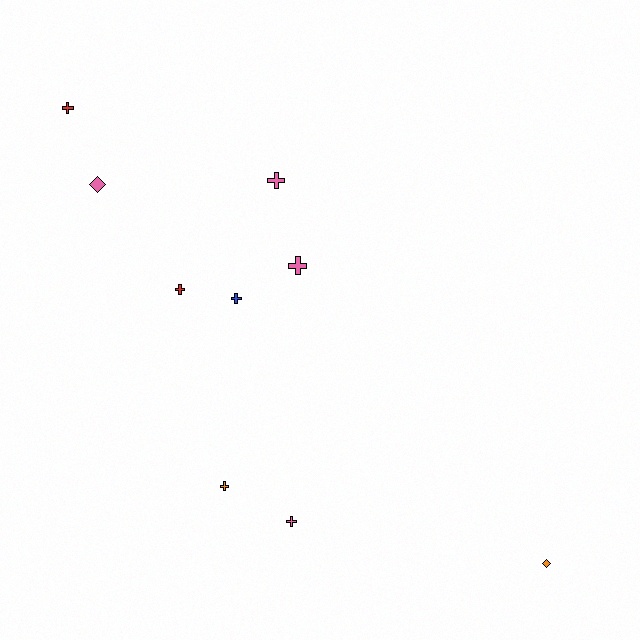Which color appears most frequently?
Pink, with 4 objects.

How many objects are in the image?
There are 9 objects.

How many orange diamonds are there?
There is 1 orange diamond.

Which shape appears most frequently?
Cross, with 7 objects.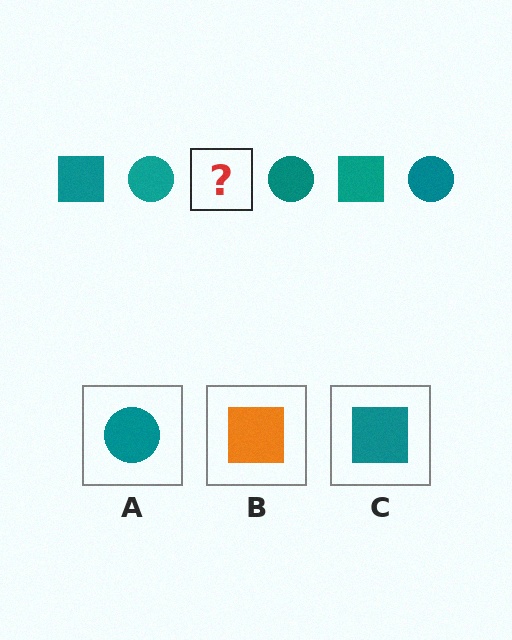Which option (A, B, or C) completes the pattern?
C.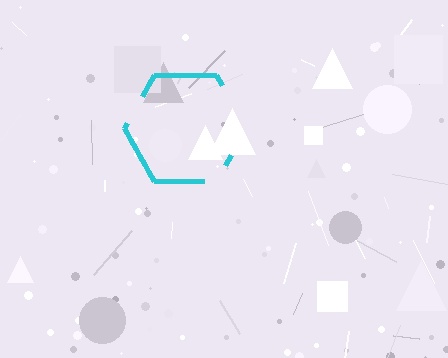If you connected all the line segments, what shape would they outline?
They would outline a hexagon.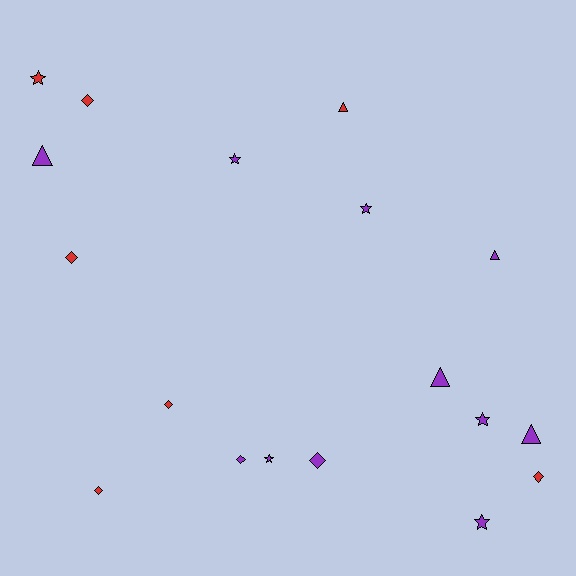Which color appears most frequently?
Purple, with 11 objects.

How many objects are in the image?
There are 18 objects.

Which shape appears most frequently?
Diamond, with 7 objects.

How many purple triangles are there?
There are 4 purple triangles.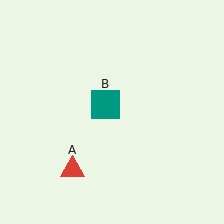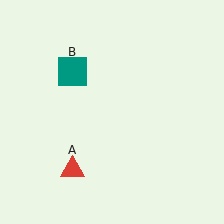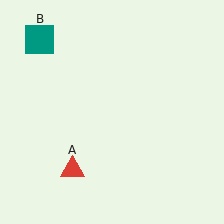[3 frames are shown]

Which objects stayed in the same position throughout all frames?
Red triangle (object A) remained stationary.